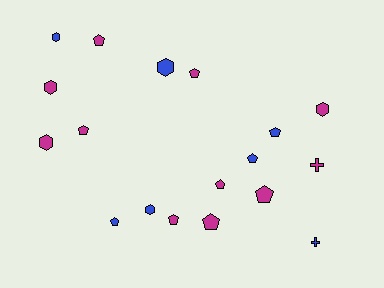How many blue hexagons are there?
There are 3 blue hexagons.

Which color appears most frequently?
Magenta, with 11 objects.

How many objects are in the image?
There are 18 objects.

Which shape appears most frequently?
Pentagon, with 10 objects.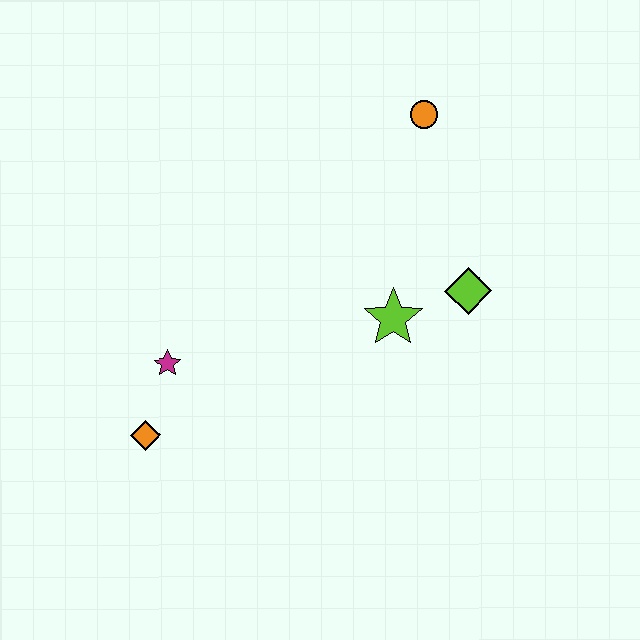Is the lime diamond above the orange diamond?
Yes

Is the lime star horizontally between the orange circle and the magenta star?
Yes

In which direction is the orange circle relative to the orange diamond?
The orange circle is above the orange diamond.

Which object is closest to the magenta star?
The orange diamond is closest to the magenta star.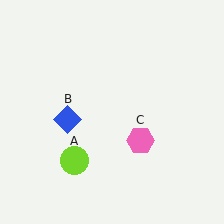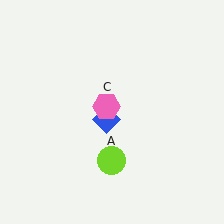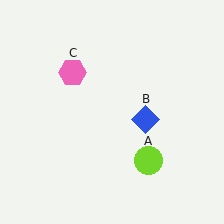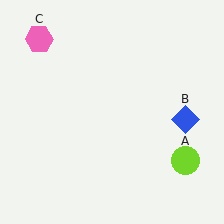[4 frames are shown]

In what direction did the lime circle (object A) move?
The lime circle (object A) moved right.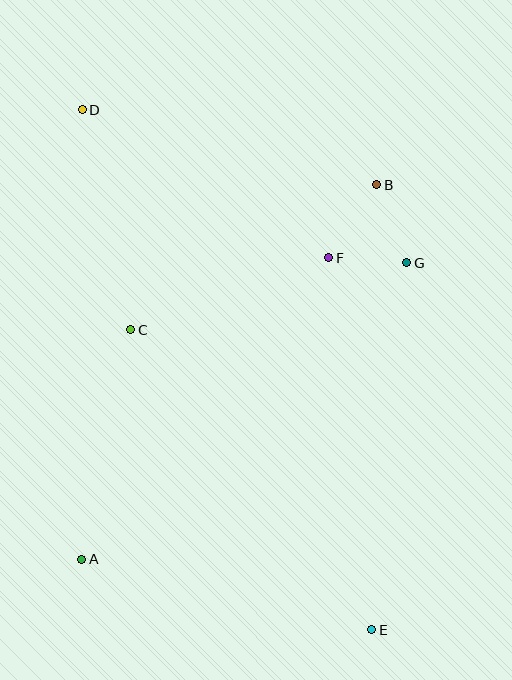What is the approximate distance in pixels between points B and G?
The distance between B and G is approximately 84 pixels.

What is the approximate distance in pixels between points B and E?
The distance between B and E is approximately 445 pixels.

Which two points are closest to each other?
Points F and G are closest to each other.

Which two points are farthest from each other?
Points D and E are farthest from each other.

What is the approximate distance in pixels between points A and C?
The distance between A and C is approximately 235 pixels.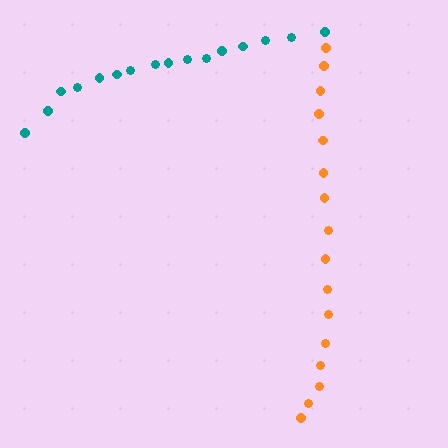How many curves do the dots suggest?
There are 2 distinct paths.